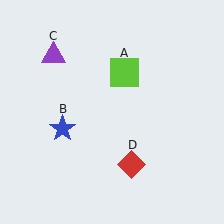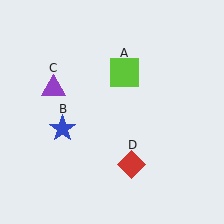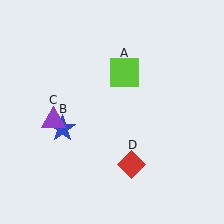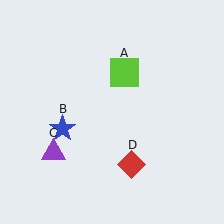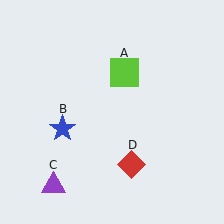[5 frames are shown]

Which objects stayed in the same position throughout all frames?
Lime square (object A) and blue star (object B) and red diamond (object D) remained stationary.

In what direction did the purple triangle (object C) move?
The purple triangle (object C) moved down.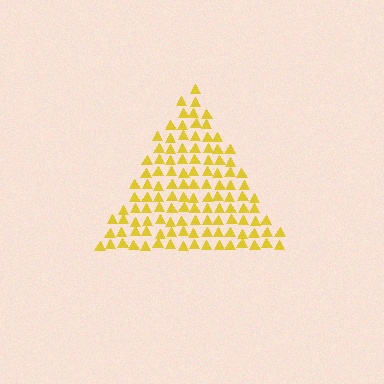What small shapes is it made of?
It is made of small triangles.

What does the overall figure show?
The overall figure shows a triangle.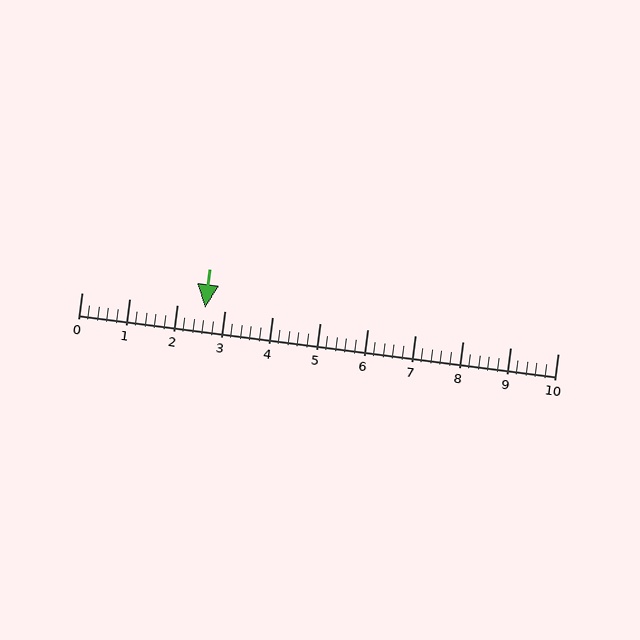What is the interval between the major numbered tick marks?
The major tick marks are spaced 1 units apart.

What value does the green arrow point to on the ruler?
The green arrow points to approximately 2.6.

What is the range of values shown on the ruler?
The ruler shows values from 0 to 10.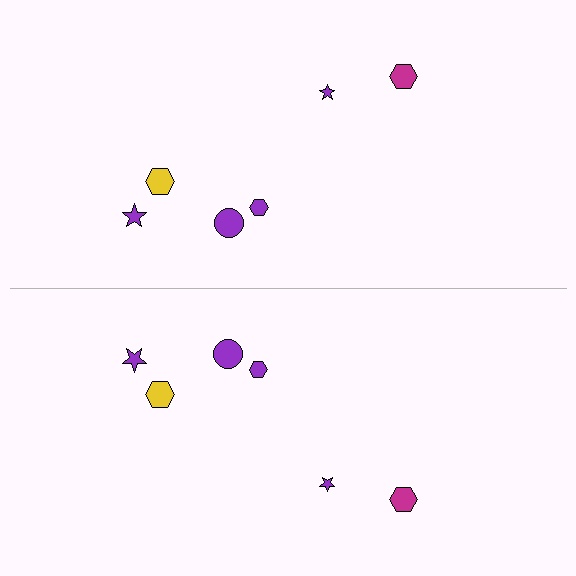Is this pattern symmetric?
Yes, this pattern has bilateral (reflection) symmetry.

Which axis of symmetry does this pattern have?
The pattern has a horizontal axis of symmetry running through the center of the image.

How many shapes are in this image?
There are 12 shapes in this image.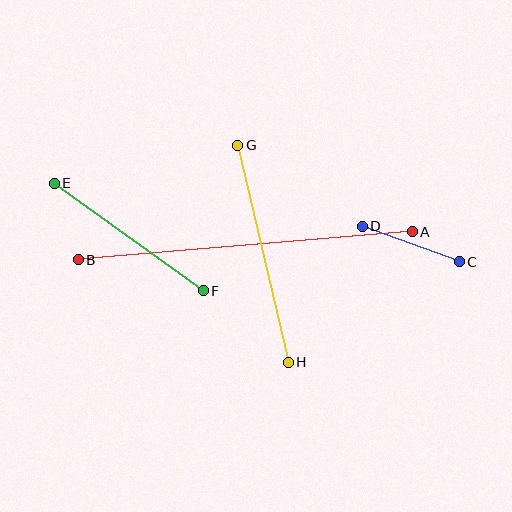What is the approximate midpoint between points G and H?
The midpoint is at approximately (263, 254) pixels.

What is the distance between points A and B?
The distance is approximately 335 pixels.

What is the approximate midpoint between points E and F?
The midpoint is at approximately (129, 237) pixels.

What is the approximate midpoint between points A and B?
The midpoint is at approximately (245, 246) pixels.